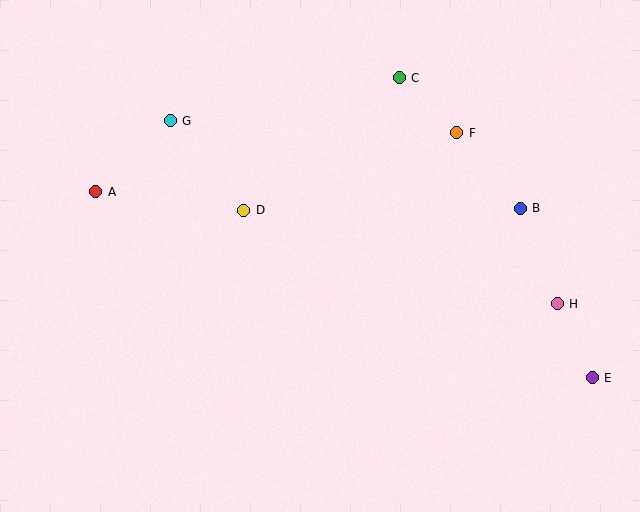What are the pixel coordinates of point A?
Point A is at (96, 192).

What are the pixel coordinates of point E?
Point E is at (592, 378).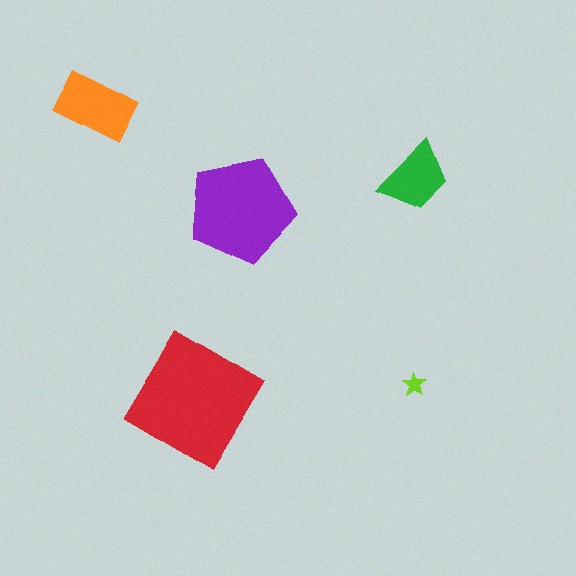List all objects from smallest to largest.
The lime star, the green trapezoid, the orange rectangle, the purple pentagon, the red diamond.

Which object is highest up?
The orange rectangle is topmost.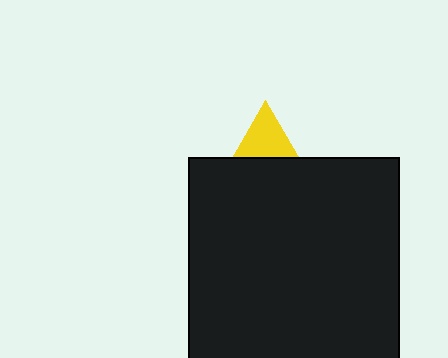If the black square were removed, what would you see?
You would see the complete yellow triangle.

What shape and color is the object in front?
The object in front is a black square.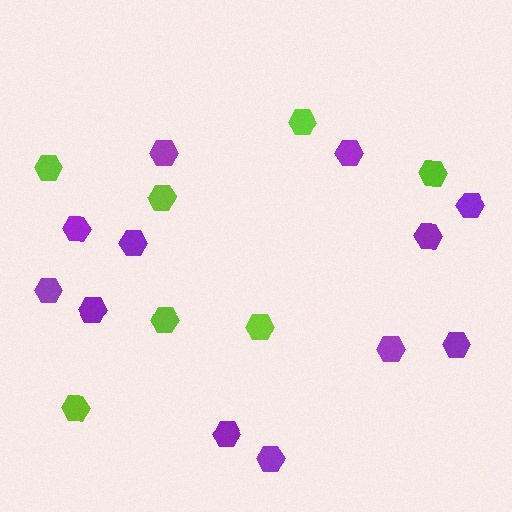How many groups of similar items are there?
There are 2 groups: one group of purple hexagons (12) and one group of lime hexagons (7).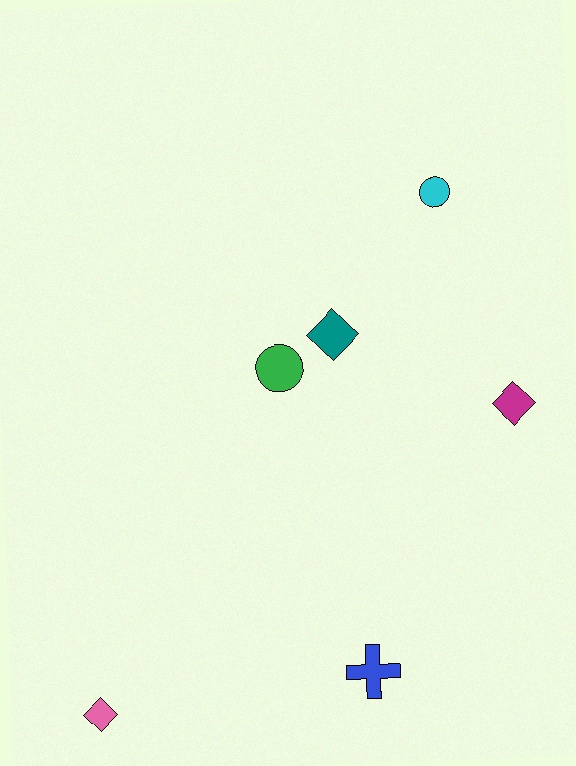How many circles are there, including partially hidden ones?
There are 2 circles.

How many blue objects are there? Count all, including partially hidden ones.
There is 1 blue object.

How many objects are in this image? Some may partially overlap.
There are 6 objects.